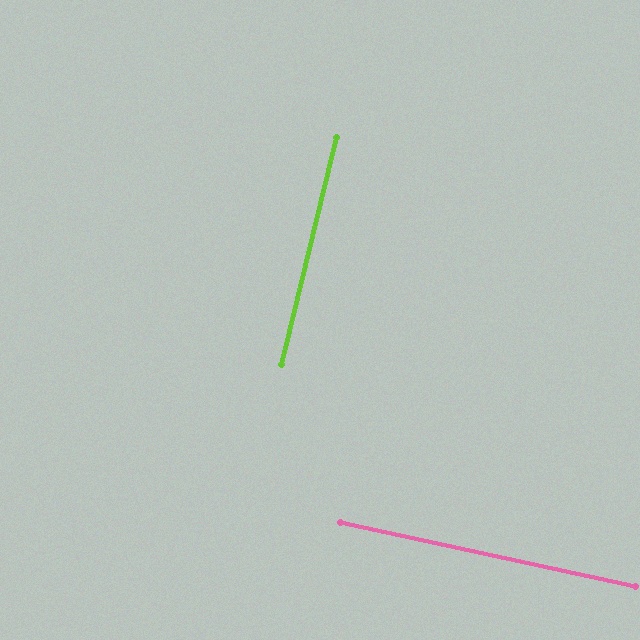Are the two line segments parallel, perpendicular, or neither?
Perpendicular — they meet at approximately 89°.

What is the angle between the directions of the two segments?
Approximately 89 degrees.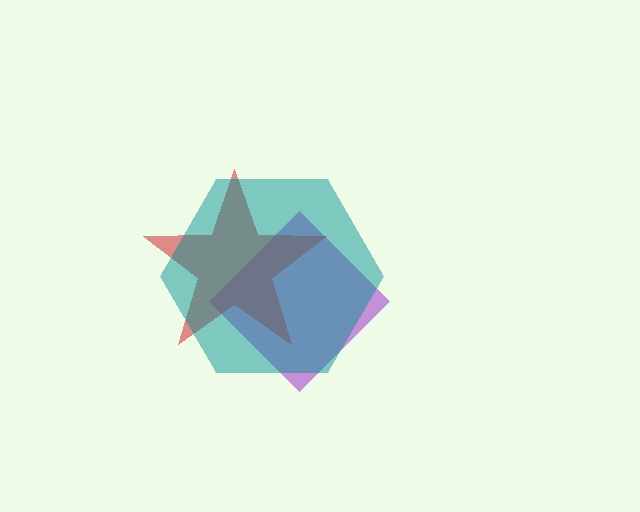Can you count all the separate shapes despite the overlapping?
Yes, there are 3 separate shapes.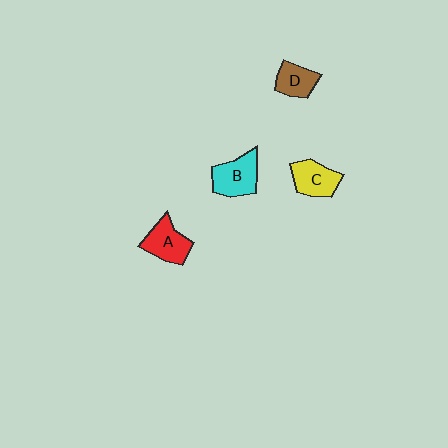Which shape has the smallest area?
Shape D (brown).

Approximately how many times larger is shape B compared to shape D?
Approximately 1.4 times.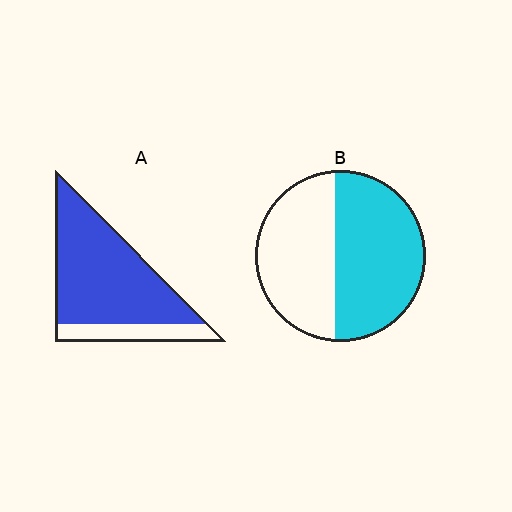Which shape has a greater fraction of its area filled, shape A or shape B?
Shape A.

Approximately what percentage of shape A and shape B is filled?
A is approximately 80% and B is approximately 55%.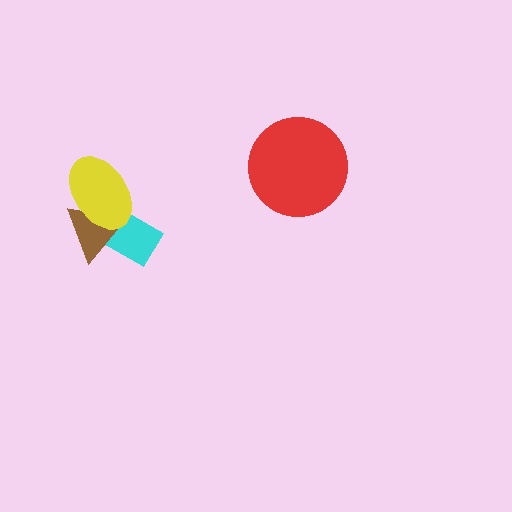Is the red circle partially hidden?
No, no other shape covers it.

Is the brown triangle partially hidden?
Yes, it is partially covered by another shape.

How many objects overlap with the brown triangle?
2 objects overlap with the brown triangle.